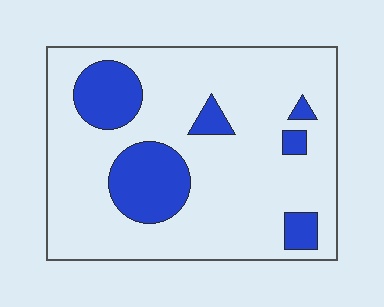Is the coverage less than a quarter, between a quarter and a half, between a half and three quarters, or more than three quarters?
Less than a quarter.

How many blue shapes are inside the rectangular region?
6.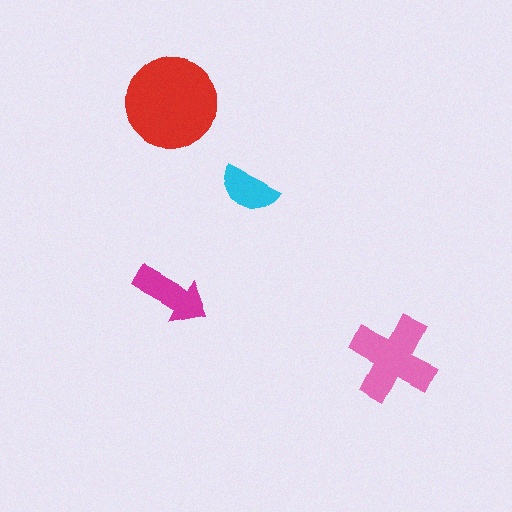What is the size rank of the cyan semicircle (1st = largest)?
4th.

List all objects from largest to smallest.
The red circle, the pink cross, the magenta arrow, the cyan semicircle.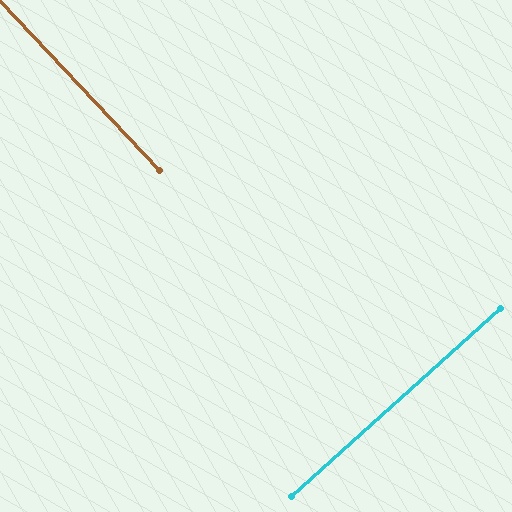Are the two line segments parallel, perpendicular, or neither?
Perpendicular — they meet at approximately 89°.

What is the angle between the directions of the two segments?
Approximately 89 degrees.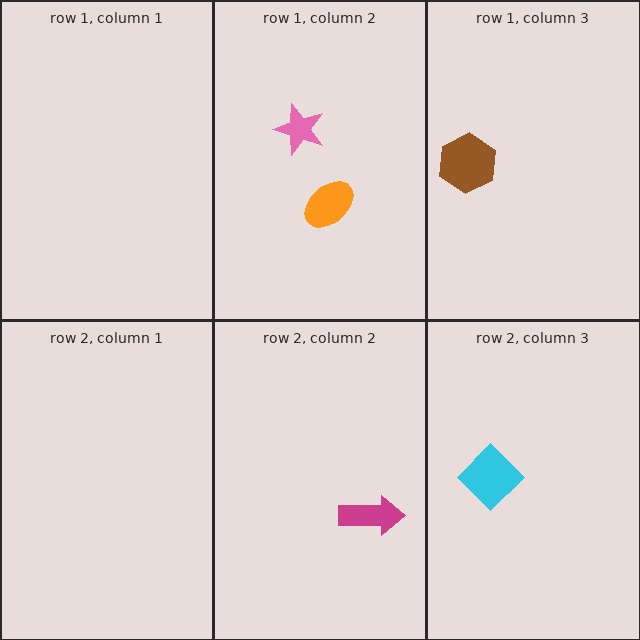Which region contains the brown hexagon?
The row 1, column 3 region.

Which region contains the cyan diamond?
The row 2, column 3 region.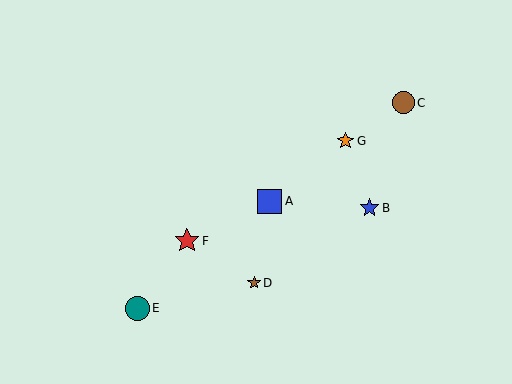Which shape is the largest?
The red star (labeled F) is the largest.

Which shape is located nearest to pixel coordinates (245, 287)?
The brown star (labeled D) at (254, 283) is nearest to that location.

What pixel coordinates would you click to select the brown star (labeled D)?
Click at (254, 283) to select the brown star D.